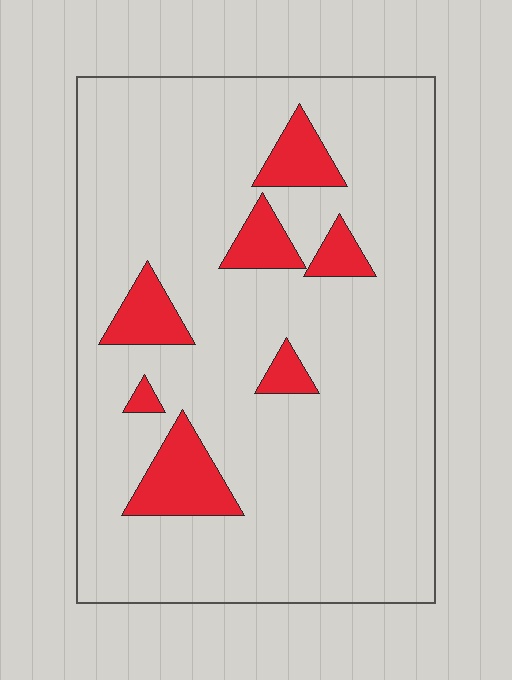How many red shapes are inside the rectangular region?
7.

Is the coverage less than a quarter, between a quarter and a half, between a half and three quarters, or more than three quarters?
Less than a quarter.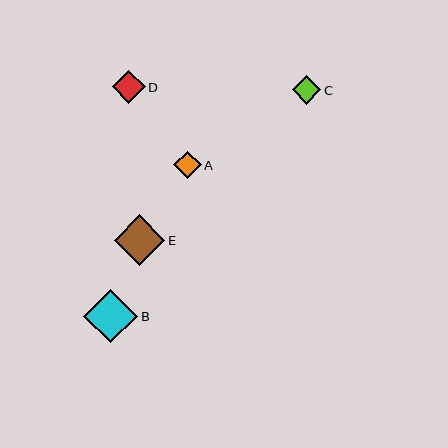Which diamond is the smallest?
Diamond A is the smallest with a size of approximately 27 pixels.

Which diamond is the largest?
Diamond B is the largest with a size of approximately 54 pixels.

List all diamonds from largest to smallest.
From largest to smallest: B, E, D, C, A.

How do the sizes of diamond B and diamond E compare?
Diamond B and diamond E are approximately the same size.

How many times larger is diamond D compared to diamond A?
Diamond D is approximately 1.2 times the size of diamond A.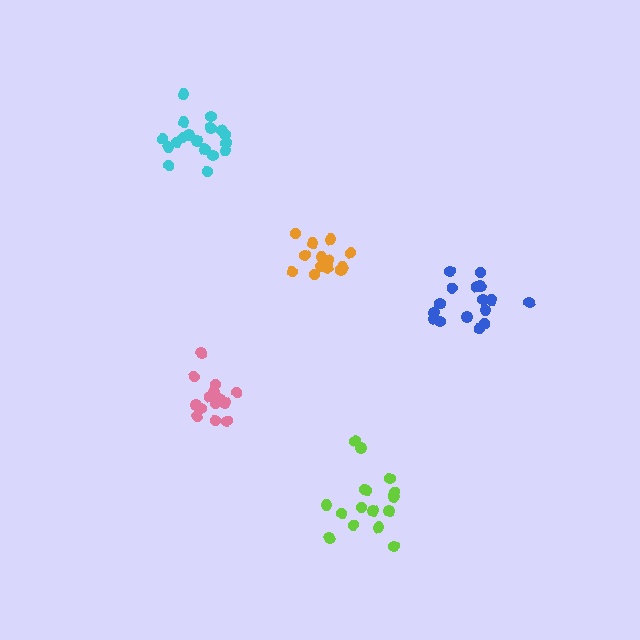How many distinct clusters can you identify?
There are 5 distinct clusters.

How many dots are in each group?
Group 1: 16 dots, Group 2: 18 dots, Group 3: 16 dots, Group 4: 14 dots, Group 5: 14 dots (78 total).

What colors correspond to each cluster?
The clusters are colored: blue, cyan, lime, orange, pink.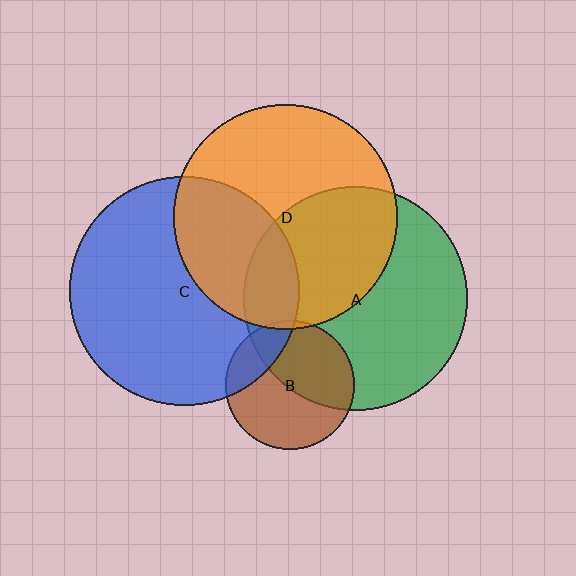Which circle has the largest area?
Circle C (blue).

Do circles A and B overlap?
Yes.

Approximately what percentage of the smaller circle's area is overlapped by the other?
Approximately 45%.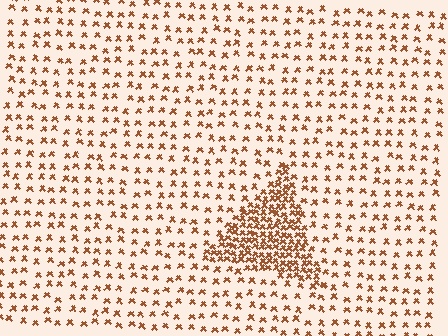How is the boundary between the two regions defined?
The boundary is defined by a change in element density (approximately 3.0x ratio). All elements are the same color, size, and shape.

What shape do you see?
I see a triangle.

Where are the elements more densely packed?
The elements are more densely packed inside the triangle boundary.